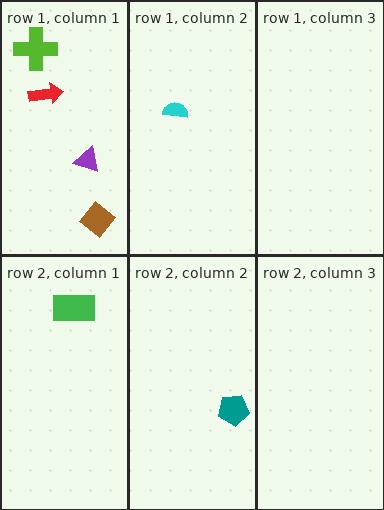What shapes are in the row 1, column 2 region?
The cyan semicircle.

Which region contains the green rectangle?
The row 2, column 1 region.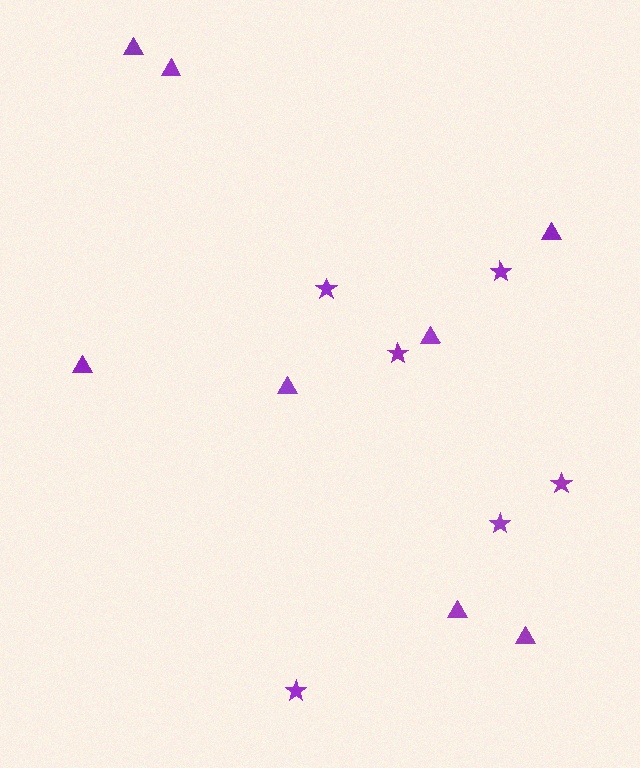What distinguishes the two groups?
There are 2 groups: one group of triangles (8) and one group of stars (6).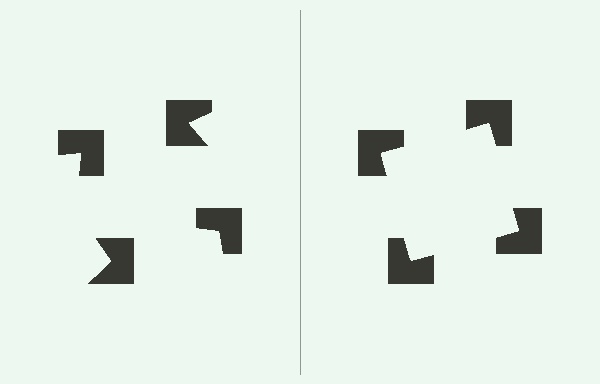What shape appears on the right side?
An illusory square.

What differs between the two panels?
The notched squares are positioned identically on both sides; only the wedge orientations differ. On the right they align to a square; on the left they are misaligned.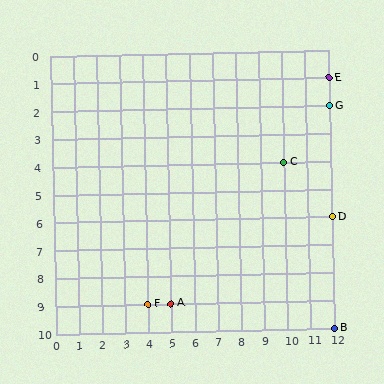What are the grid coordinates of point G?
Point G is at grid coordinates (12, 2).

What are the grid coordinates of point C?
Point C is at grid coordinates (10, 4).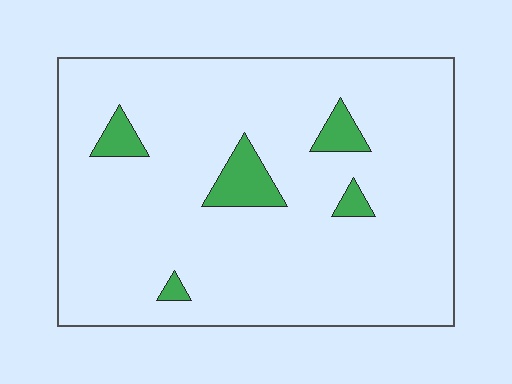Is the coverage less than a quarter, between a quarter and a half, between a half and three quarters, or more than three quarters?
Less than a quarter.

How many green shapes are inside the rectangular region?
5.